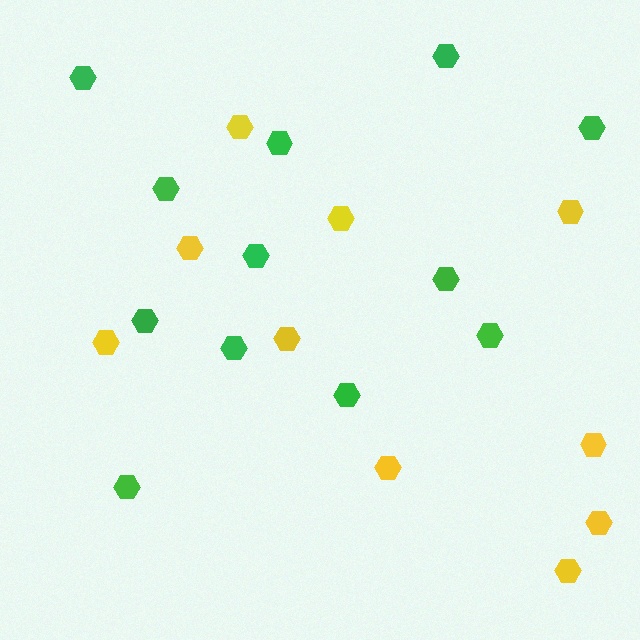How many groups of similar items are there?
There are 2 groups: one group of green hexagons (12) and one group of yellow hexagons (10).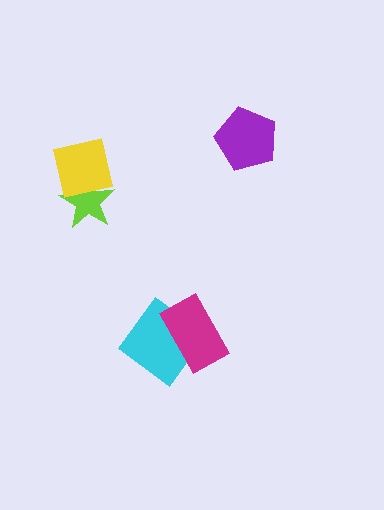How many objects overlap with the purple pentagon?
0 objects overlap with the purple pentagon.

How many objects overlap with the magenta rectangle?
1 object overlaps with the magenta rectangle.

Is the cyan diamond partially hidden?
Yes, it is partially covered by another shape.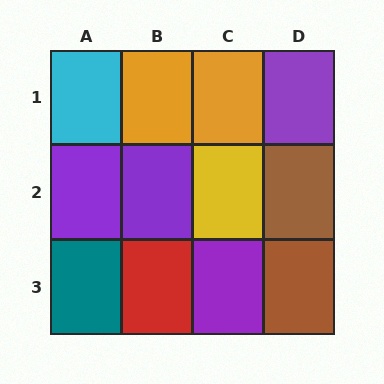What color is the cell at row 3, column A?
Teal.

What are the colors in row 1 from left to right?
Cyan, orange, orange, purple.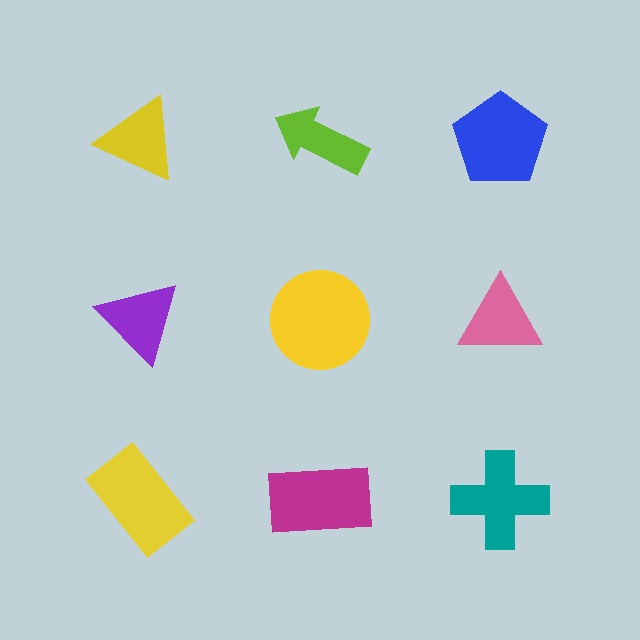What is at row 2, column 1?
A purple triangle.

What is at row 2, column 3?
A pink triangle.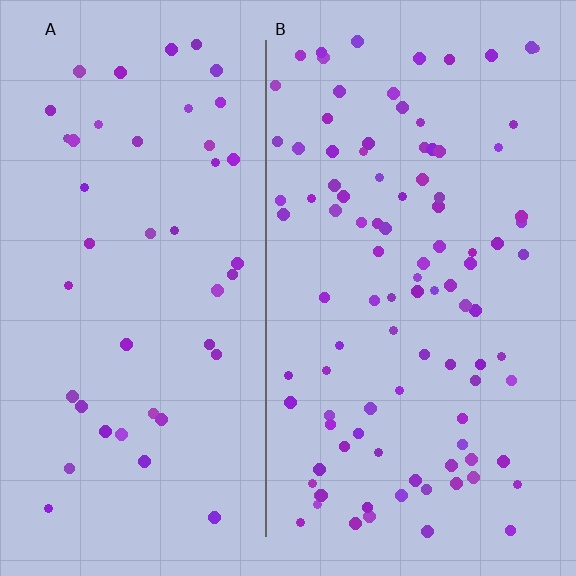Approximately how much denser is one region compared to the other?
Approximately 2.2× — region B over region A.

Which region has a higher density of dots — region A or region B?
B (the right).